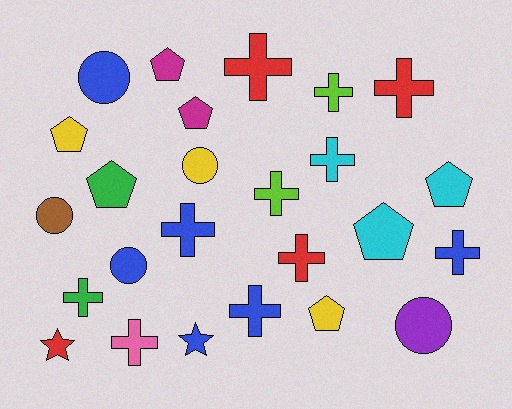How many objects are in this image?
There are 25 objects.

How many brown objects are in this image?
There is 1 brown object.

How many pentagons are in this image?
There are 7 pentagons.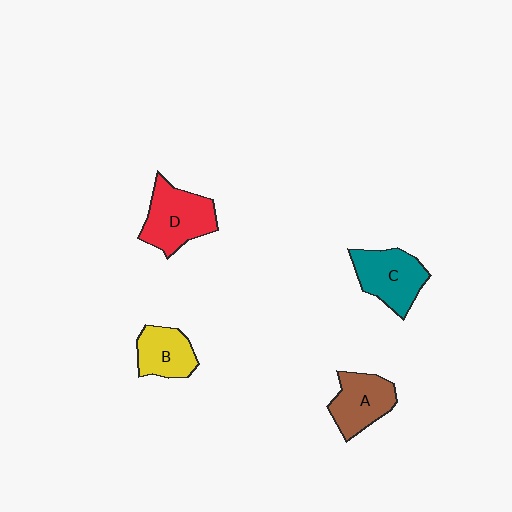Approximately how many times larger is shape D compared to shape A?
Approximately 1.2 times.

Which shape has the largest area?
Shape D (red).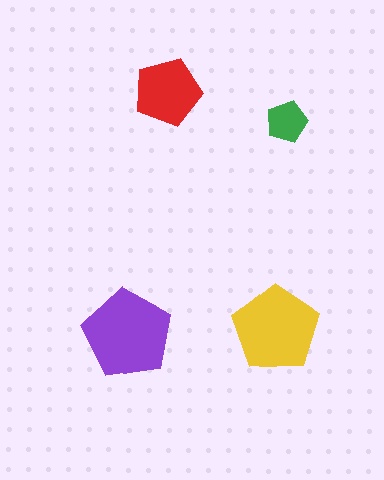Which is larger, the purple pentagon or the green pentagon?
The purple one.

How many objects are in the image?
There are 4 objects in the image.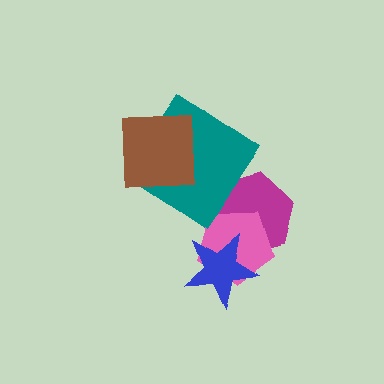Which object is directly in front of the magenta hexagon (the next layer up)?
The pink pentagon is directly in front of the magenta hexagon.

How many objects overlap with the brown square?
1 object overlaps with the brown square.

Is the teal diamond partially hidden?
Yes, it is partially covered by another shape.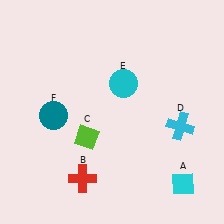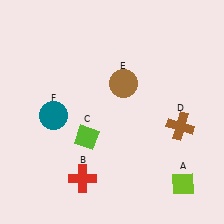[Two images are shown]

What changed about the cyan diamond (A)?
In Image 1, A is cyan. In Image 2, it changed to lime.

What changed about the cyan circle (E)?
In Image 1, E is cyan. In Image 2, it changed to brown.